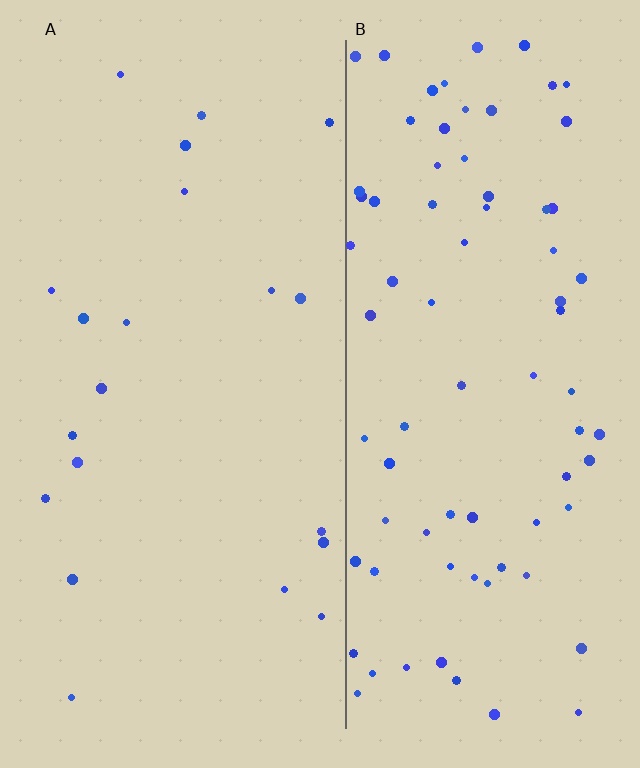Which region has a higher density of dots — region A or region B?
B (the right).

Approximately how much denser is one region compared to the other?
Approximately 3.8× — region B over region A.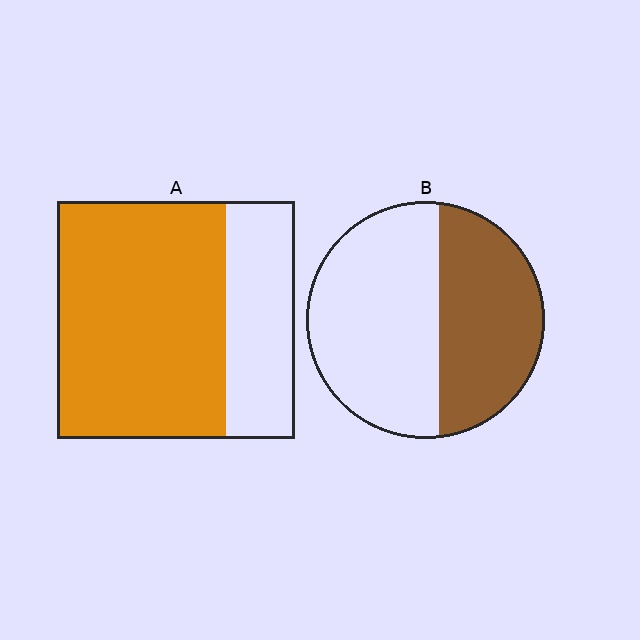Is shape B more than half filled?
No.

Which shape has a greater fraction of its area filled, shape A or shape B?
Shape A.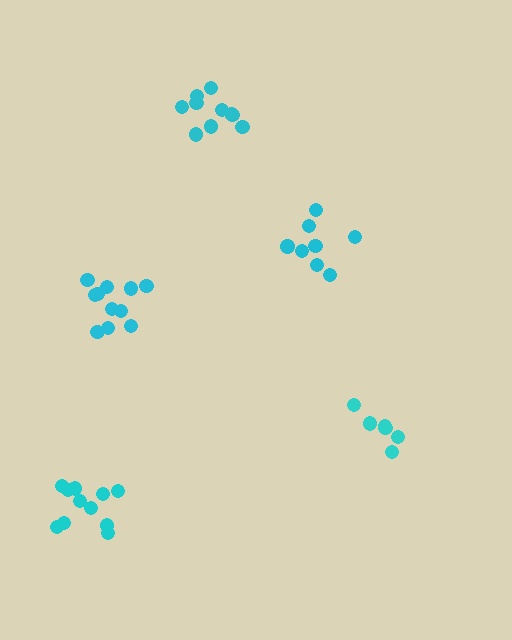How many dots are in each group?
Group 1: 11 dots, Group 2: 8 dots, Group 3: 10 dots, Group 4: 11 dots, Group 5: 6 dots (46 total).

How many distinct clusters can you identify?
There are 5 distinct clusters.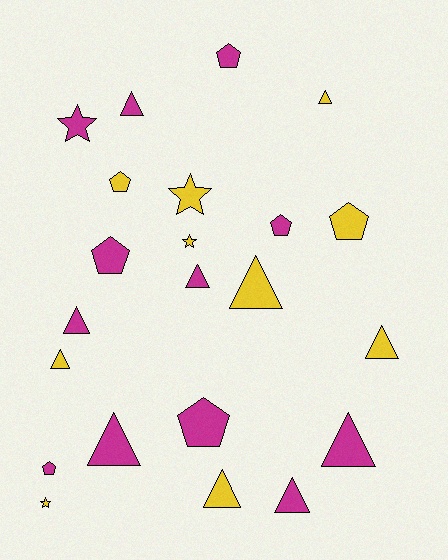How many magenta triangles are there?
There are 6 magenta triangles.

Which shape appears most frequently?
Triangle, with 11 objects.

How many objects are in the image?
There are 22 objects.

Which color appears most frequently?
Magenta, with 12 objects.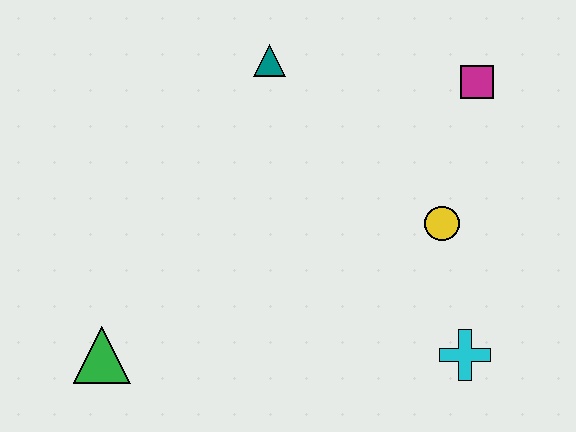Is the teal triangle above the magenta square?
Yes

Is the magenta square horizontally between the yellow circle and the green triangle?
No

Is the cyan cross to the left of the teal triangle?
No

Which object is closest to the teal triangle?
The magenta square is closest to the teal triangle.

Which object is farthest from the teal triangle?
The cyan cross is farthest from the teal triangle.